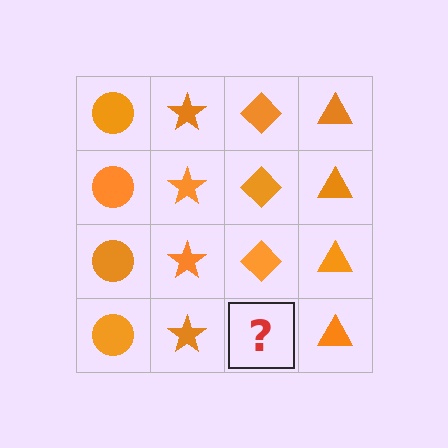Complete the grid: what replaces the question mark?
The question mark should be replaced with an orange diamond.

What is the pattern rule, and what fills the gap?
The rule is that each column has a consistent shape. The gap should be filled with an orange diamond.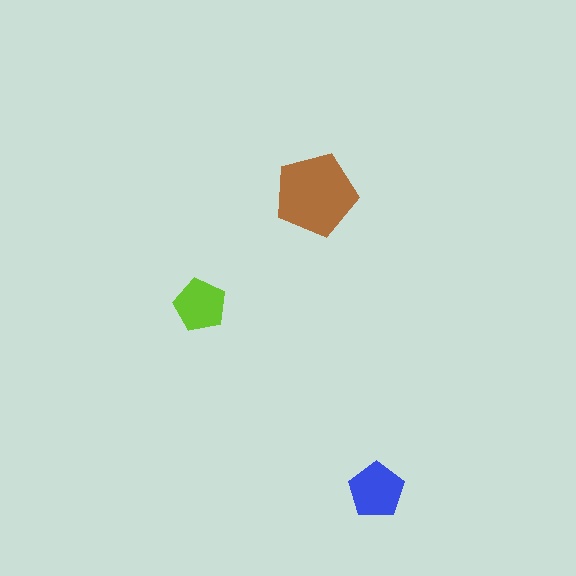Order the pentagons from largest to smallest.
the brown one, the blue one, the lime one.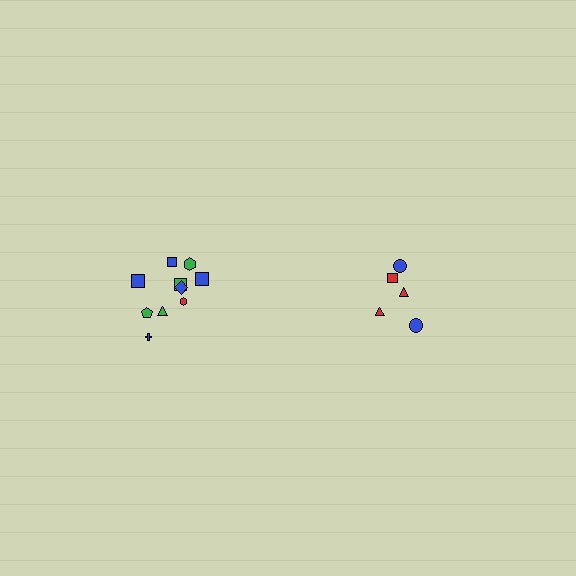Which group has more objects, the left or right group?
The left group.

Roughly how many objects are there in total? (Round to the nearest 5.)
Roughly 15 objects in total.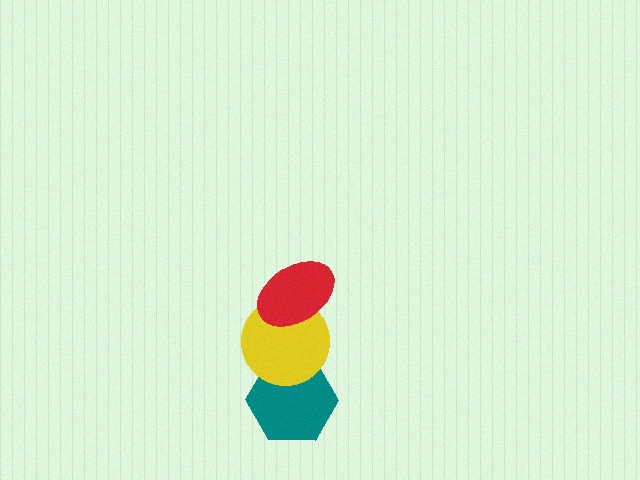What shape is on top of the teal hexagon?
The yellow circle is on top of the teal hexagon.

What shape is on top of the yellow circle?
The red ellipse is on top of the yellow circle.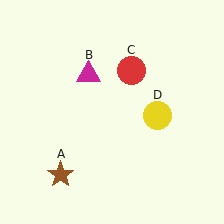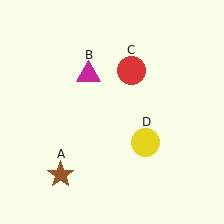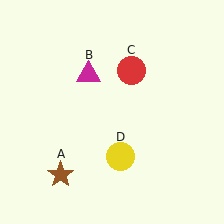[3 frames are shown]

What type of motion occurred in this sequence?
The yellow circle (object D) rotated clockwise around the center of the scene.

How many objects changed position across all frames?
1 object changed position: yellow circle (object D).